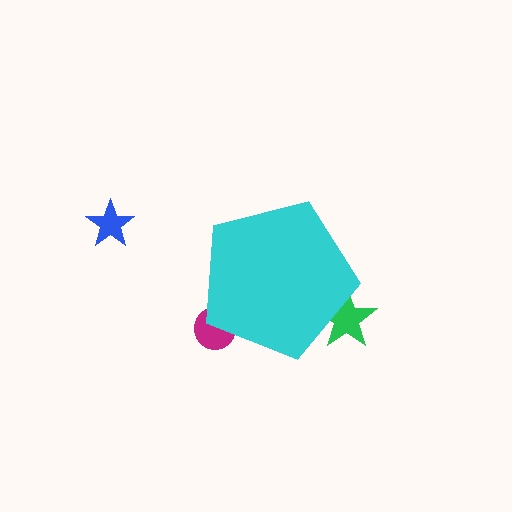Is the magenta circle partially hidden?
Yes, the magenta circle is partially hidden behind the cyan pentagon.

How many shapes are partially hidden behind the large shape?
2 shapes are partially hidden.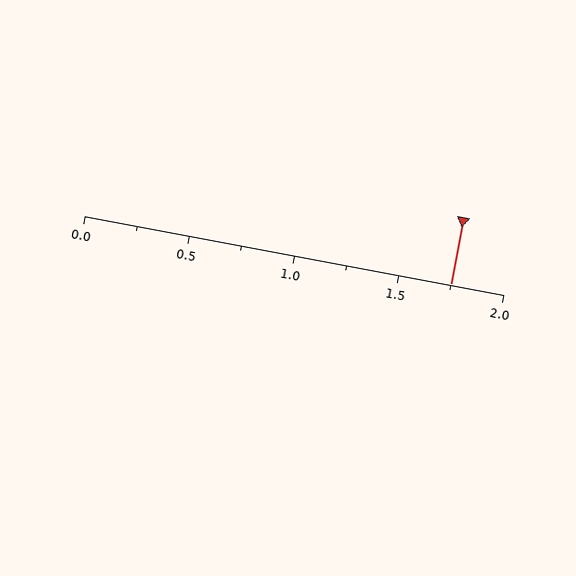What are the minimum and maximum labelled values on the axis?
The axis runs from 0.0 to 2.0.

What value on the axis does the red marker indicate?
The marker indicates approximately 1.75.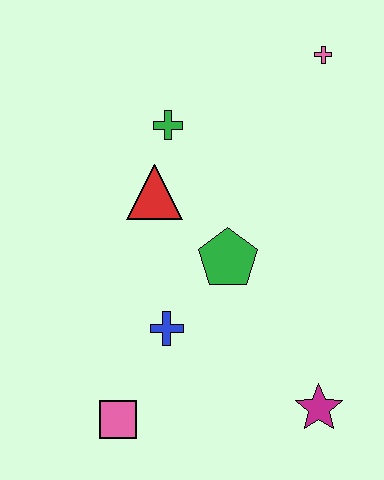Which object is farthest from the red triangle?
The magenta star is farthest from the red triangle.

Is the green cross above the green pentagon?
Yes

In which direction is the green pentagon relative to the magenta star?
The green pentagon is above the magenta star.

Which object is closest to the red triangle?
The green cross is closest to the red triangle.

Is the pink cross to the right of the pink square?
Yes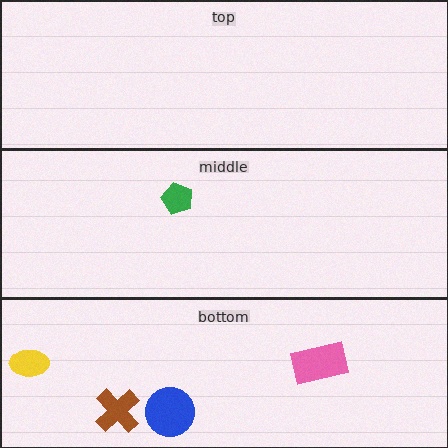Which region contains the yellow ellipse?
The bottom region.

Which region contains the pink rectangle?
The bottom region.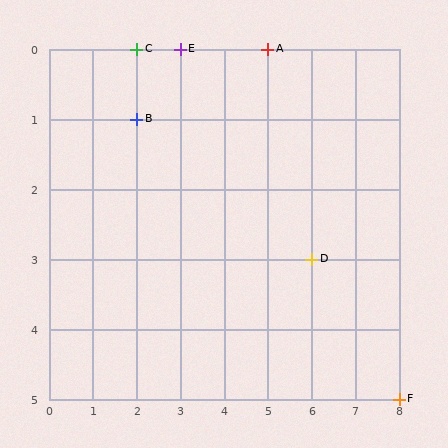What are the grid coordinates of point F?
Point F is at grid coordinates (8, 5).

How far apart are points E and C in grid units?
Points E and C are 1 column apart.